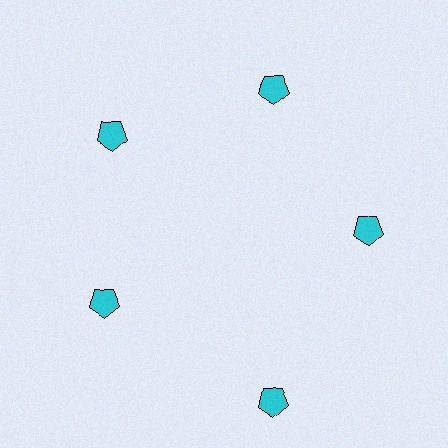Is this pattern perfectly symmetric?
No. The 5 cyan pentagons are arranged in a ring, but one element near the 5 o'clock position is pushed outward from the center, breaking the 5-fold rotational symmetry.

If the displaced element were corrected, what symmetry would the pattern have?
It would have 5-fold rotational symmetry — the pattern would map onto itself every 72 degrees.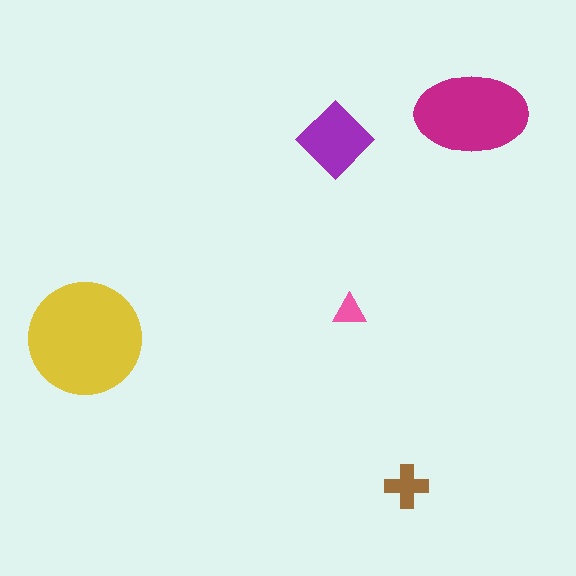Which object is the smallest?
The pink triangle.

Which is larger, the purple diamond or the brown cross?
The purple diamond.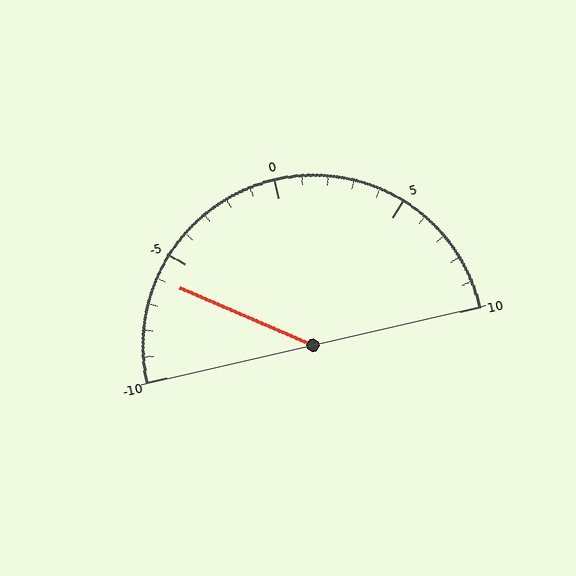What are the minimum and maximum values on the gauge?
The gauge ranges from -10 to 10.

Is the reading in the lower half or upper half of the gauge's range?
The reading is in the lower half of the range (-10 to 10).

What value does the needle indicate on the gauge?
The needle indicates approximately -6.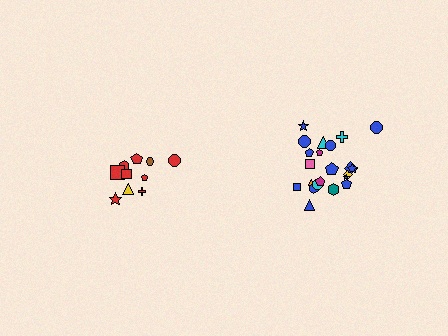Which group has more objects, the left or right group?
The right group.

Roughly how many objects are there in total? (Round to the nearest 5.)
Roughly 30 objects in total.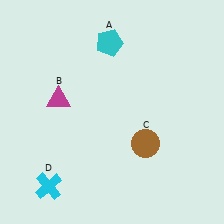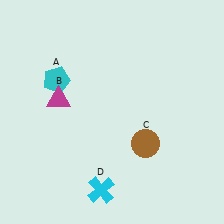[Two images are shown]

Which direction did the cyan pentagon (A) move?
The cyan pentagon (A) moved left.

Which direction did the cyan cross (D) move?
The cyan cross (D) moved right.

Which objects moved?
The objects that moved are: the cyan pentagon (A), the cyan cross (D).